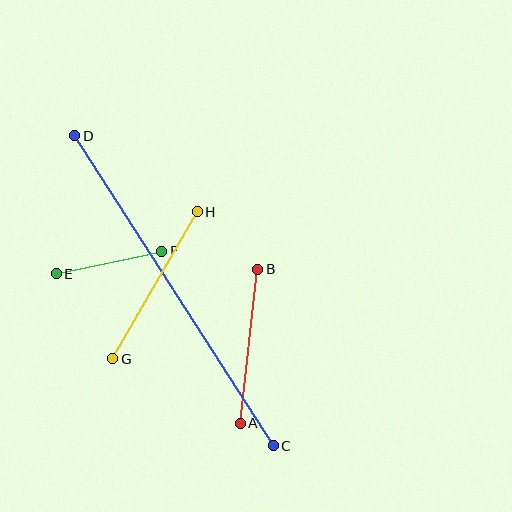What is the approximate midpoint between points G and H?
The midpoint is at approximately (155, 285) pixels.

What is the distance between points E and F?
The distance is approximately 108 pixels.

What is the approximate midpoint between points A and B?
The midpoint is at approximately (249, 346) pixels.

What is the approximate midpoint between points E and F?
The midpoint is at approximately (109, 262) pixels.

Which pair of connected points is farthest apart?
Points C and D are farthest apart.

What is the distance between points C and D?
The distance is approximately 368 pixels.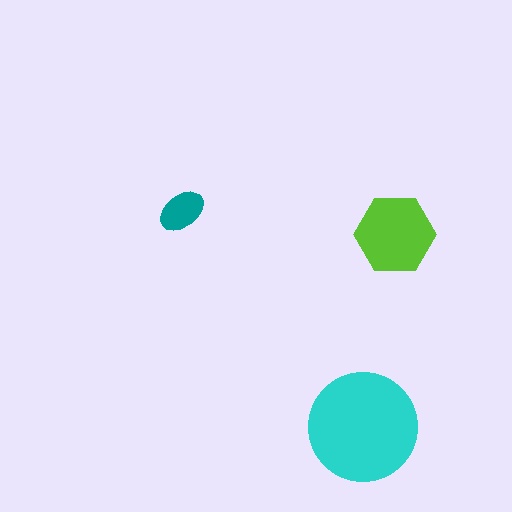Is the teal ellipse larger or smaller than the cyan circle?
Smaller.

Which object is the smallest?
The teal ellipse.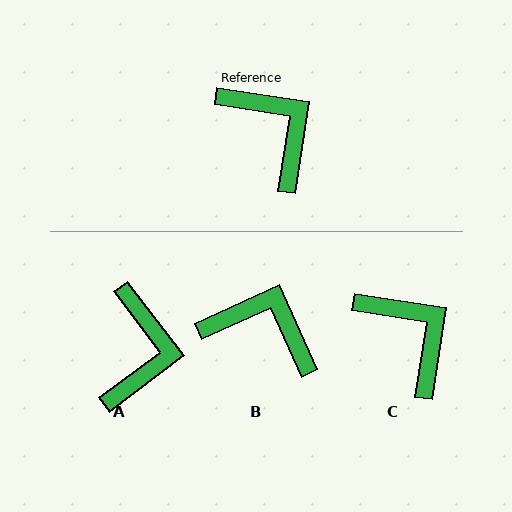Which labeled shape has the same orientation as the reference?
C.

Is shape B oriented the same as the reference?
No, it is off by about 33 degrees.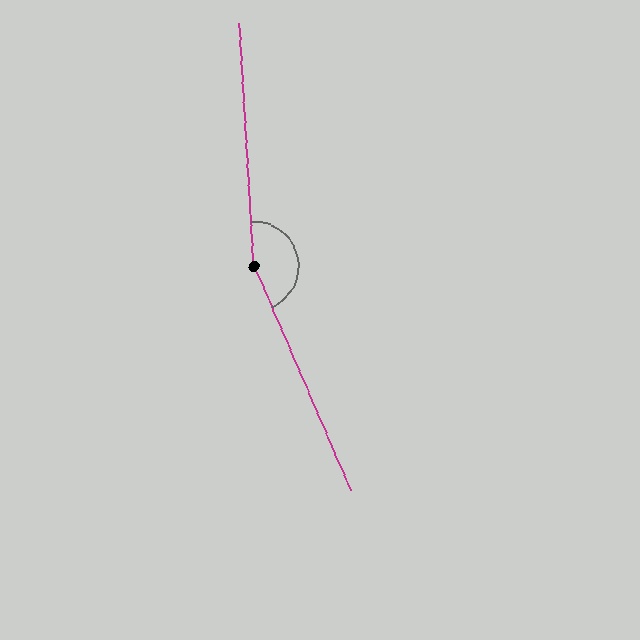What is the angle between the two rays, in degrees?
Approximately 160 degrees.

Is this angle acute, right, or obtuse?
It is obtuse.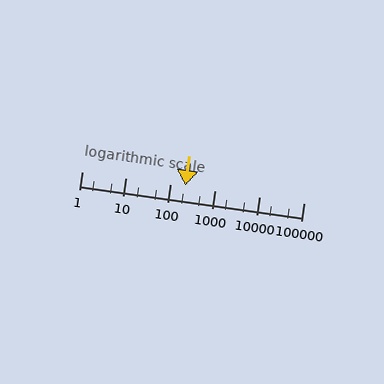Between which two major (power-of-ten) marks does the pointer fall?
The pointer is between 100 and 1000.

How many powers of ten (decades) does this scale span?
The scale spans 5 decades, from 1 to 100000.